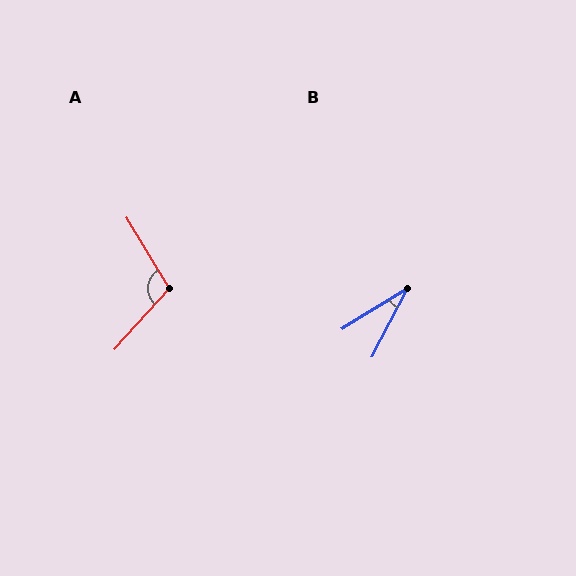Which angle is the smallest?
B, at approximately 31 degrees.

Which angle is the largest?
A, at approximately 107 degrees.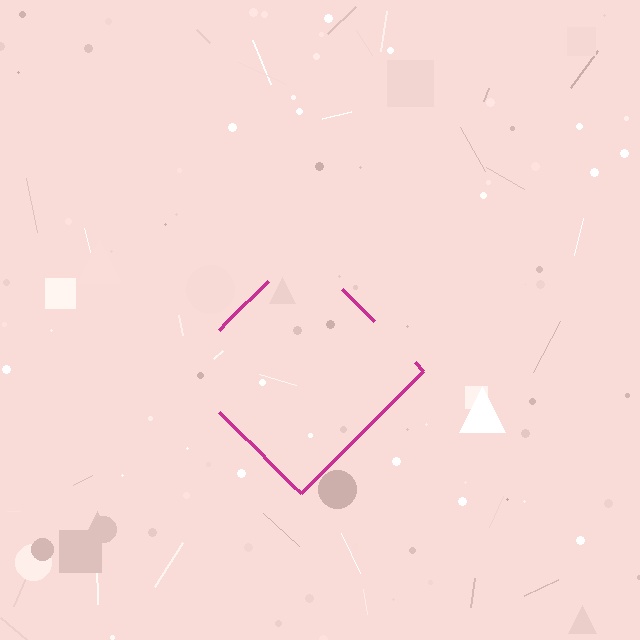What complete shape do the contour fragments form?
The contour fragments form a diamond.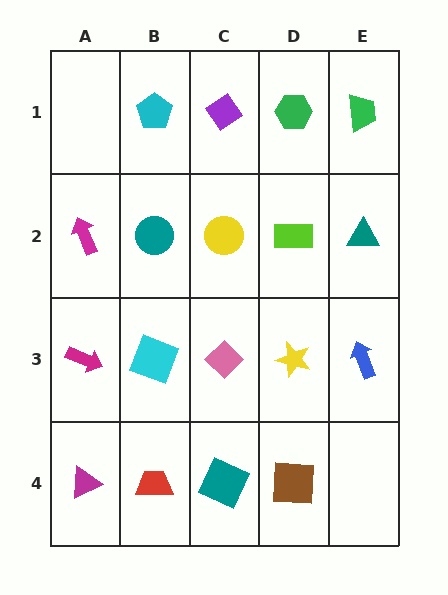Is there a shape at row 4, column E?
No, that cell is empty.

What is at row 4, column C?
A teal square.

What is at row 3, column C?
A pink diamond.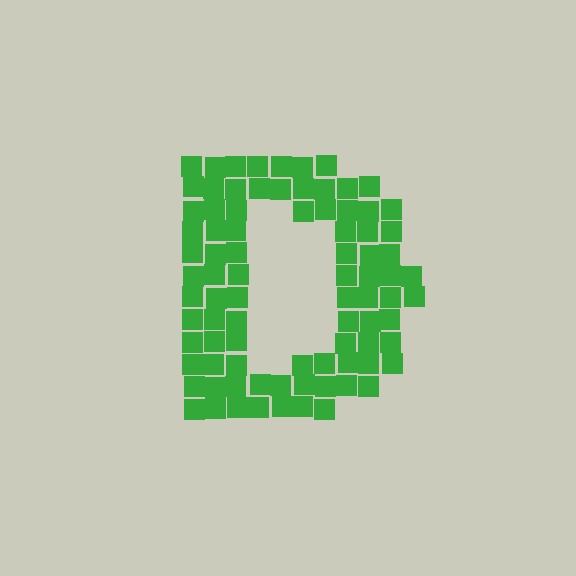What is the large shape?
The large shape is the letter D.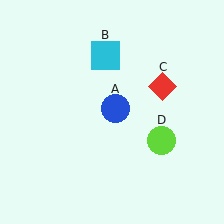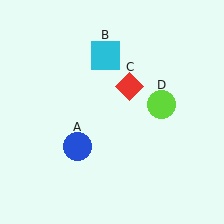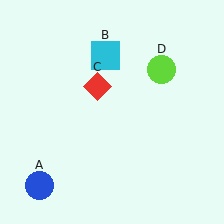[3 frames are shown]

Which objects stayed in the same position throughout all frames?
Cyan square (object B) remained stationary.